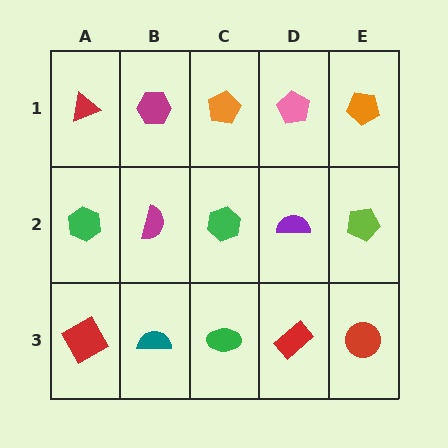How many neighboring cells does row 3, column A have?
2.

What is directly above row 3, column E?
A lime pentagon.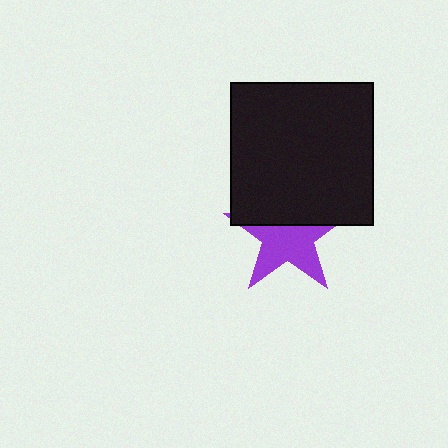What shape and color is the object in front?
The object in front is a black square.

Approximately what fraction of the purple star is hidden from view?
Roughly 40% of the purple star is hidden behind the black square.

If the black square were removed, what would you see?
You would see the complete purple star.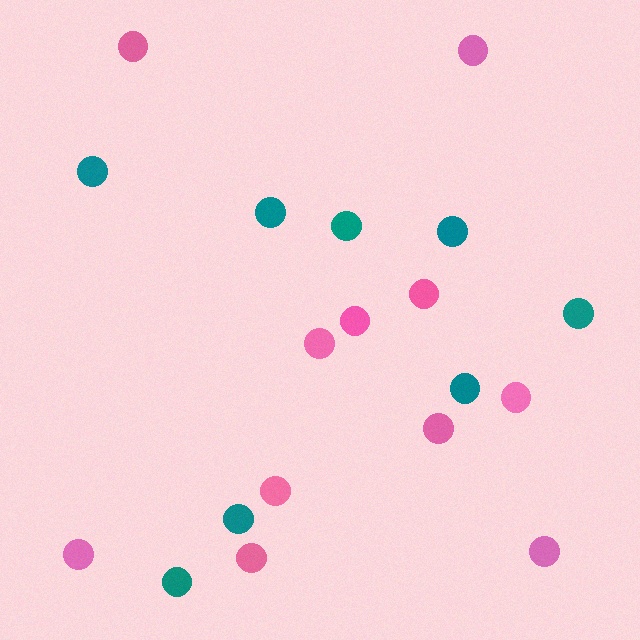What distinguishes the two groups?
There are 2 groups: one group of pink circles (11) and one group of teal circles (8).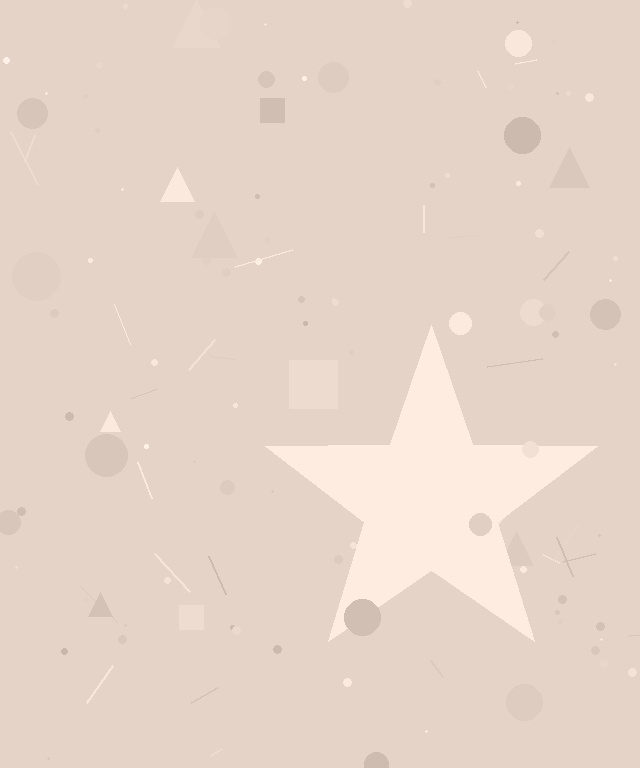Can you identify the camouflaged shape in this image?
The camouflaged shape is a star.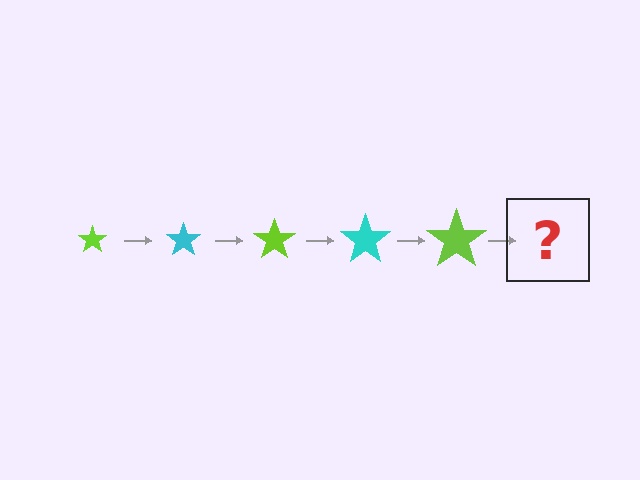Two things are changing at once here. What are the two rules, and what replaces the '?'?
The two rules are that the star grows larger each step and the color cycles through lime and cyan. The '?' should be a cyan star, larger than the previous one.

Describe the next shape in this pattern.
It should be a cyan star, larger than the previous one.